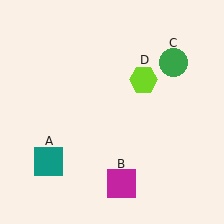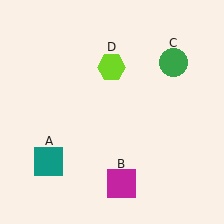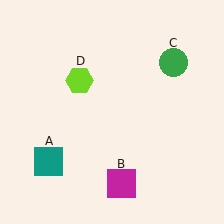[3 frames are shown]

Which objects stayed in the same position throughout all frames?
Teal square (object A) and magenta square (object B) and green circle (object C) remained stationary.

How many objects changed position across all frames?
1 object changed position: lime hexagon (object D).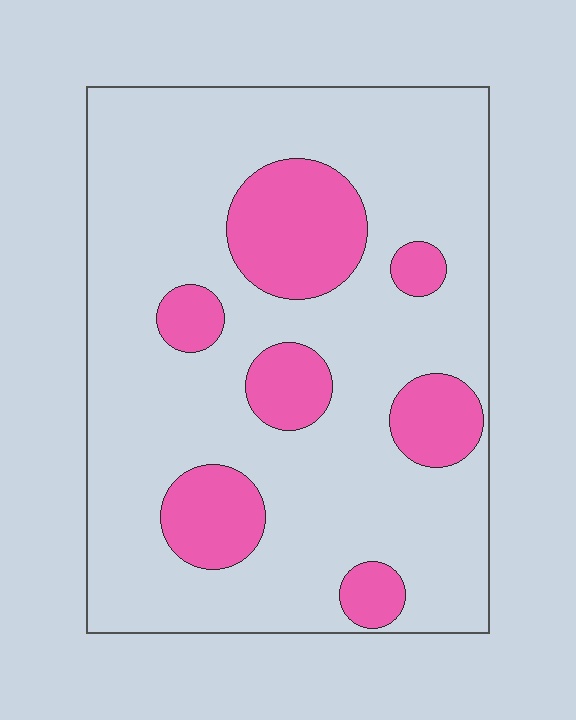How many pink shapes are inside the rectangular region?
7.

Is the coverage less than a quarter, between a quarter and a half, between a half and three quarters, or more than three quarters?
Less than a quarter.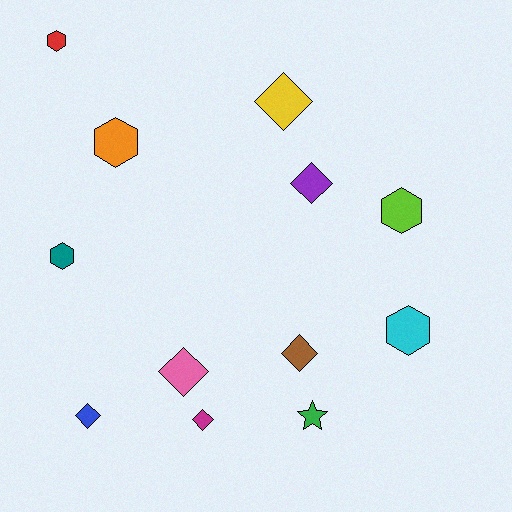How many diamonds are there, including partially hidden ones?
There are 6 diamonds.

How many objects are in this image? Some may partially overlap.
There are 12 objects.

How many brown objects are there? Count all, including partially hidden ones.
There is 1 brown object.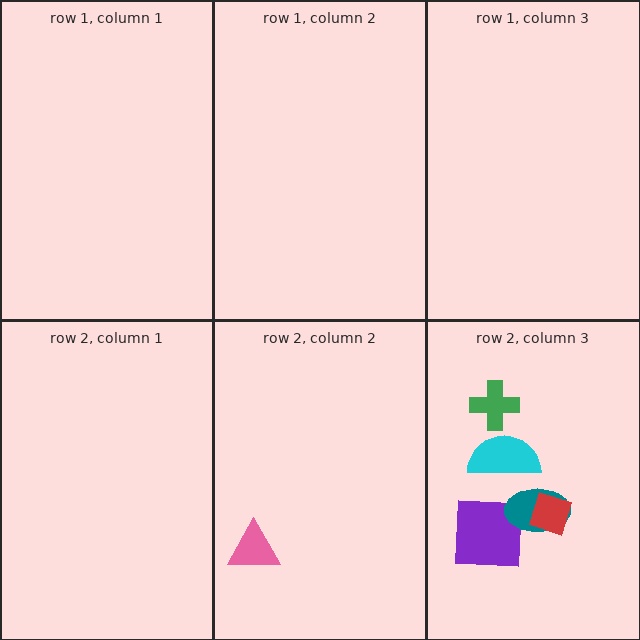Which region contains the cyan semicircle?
The row 2, column 3 region.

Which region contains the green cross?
The row 2, column 3 region.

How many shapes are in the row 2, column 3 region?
5.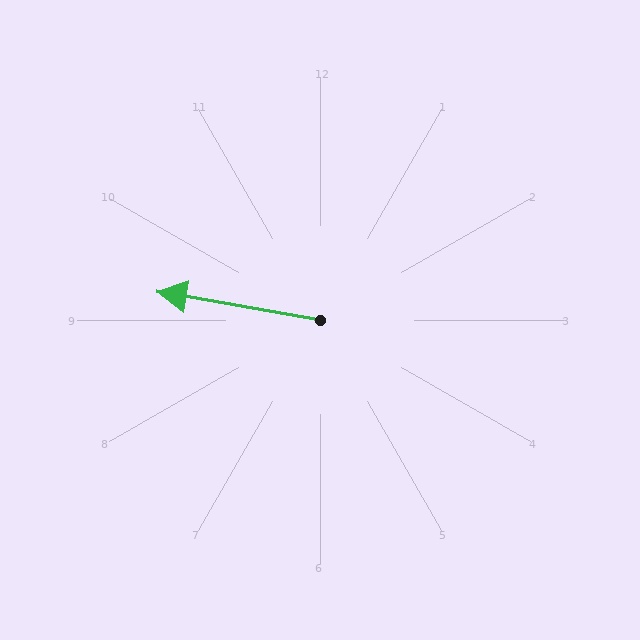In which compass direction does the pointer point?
West.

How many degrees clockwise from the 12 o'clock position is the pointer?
Approximately 280 degrees.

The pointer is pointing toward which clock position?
Roughly 9 o'clock.